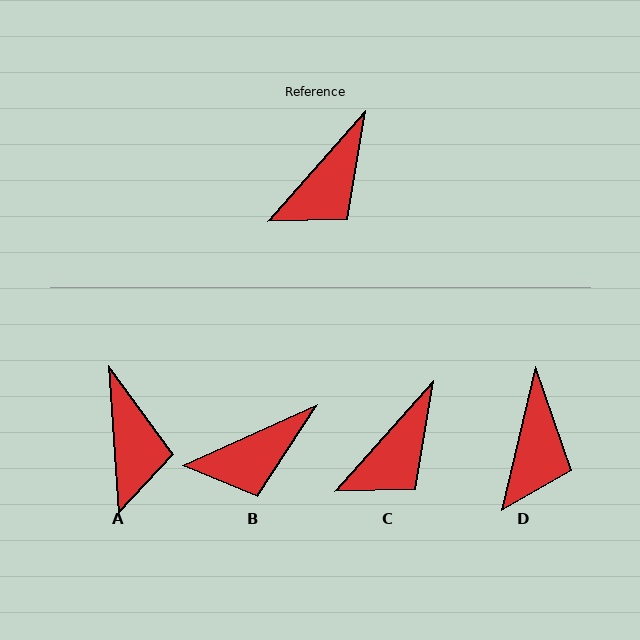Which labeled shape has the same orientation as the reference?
C.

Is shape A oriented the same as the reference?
No, it is off by about 45 degrees.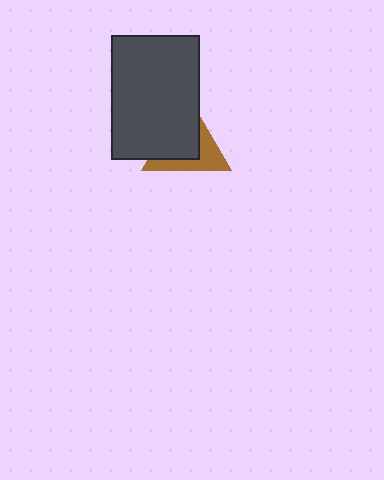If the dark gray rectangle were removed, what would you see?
You would see the complete brown triangle.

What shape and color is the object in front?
The object in front is a dark gray rectangle.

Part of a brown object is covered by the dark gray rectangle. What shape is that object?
It is a triangle.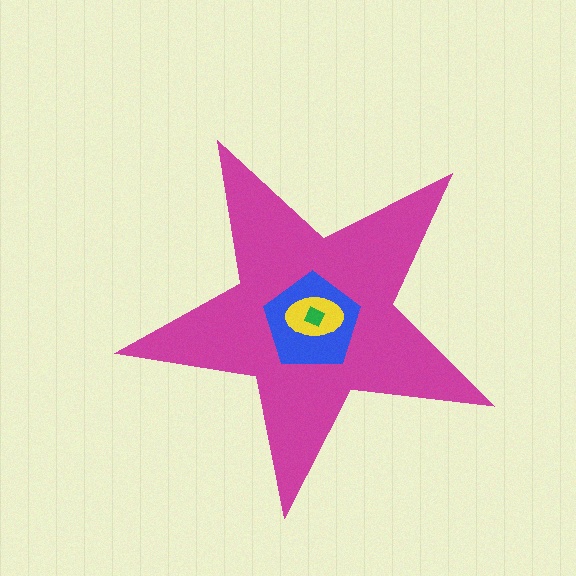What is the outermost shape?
The magenta star.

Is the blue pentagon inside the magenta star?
Yes.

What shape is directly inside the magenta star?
The blue pentagon.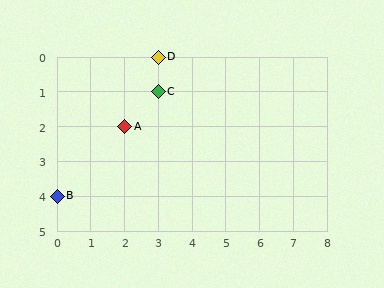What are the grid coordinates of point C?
Point C is at grid coordinates (3, 1).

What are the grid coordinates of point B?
Point B is at grid coordinates (0, 4).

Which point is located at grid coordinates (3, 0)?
Point D is at (3, 0).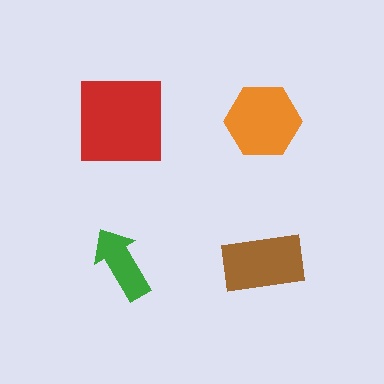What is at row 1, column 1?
A red square.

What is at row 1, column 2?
An orange hexagon.